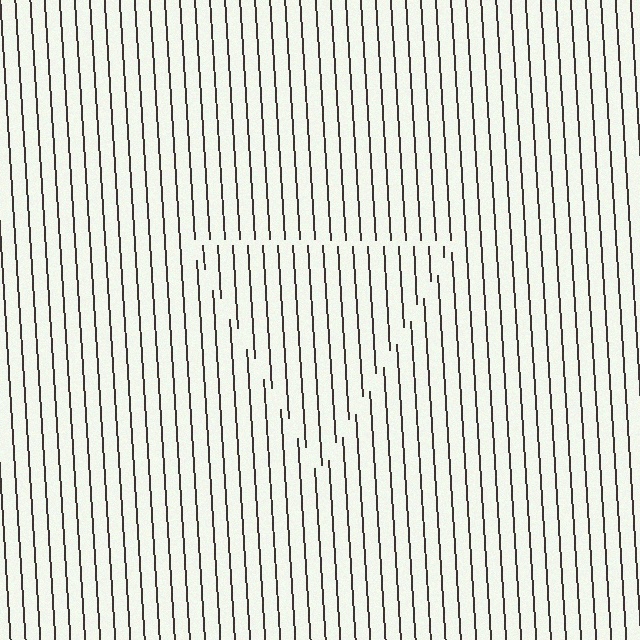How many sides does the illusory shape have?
3 sides — the line-ends trace a triangle.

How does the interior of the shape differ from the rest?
The interior of the shape contains the same grating, shifted by half a period — the contour is defined by the phase discontinuity where line-ends from the inner and outer gratings abut.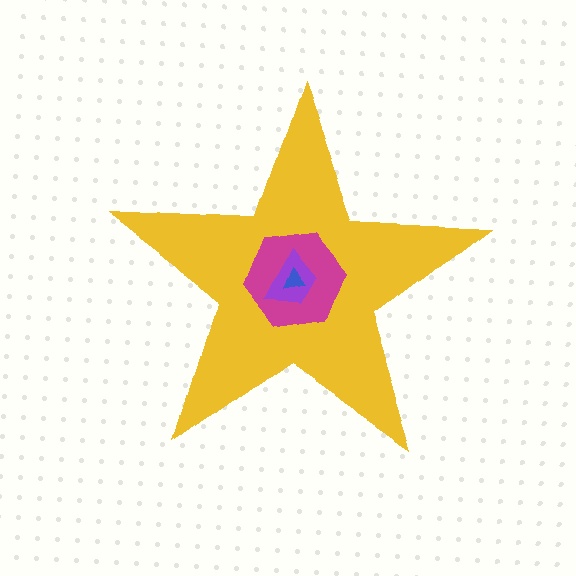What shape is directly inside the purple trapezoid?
The blue triangle.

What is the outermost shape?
The yellow star.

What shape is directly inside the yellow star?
The magenta hexagon.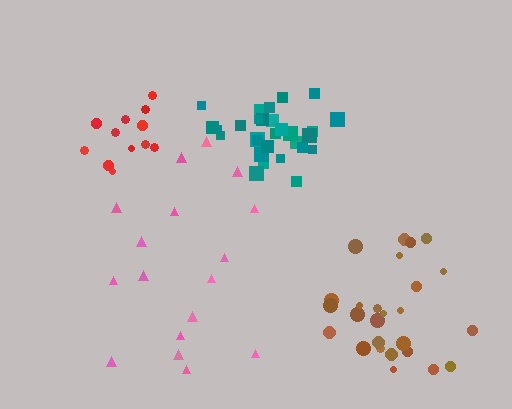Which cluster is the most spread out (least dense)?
Pink.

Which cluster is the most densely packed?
Teal.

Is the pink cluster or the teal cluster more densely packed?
Teal.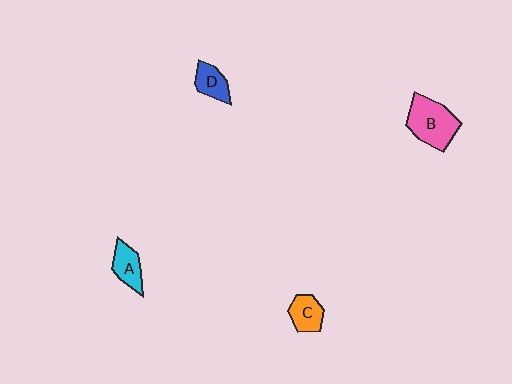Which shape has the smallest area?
Shape D (blue).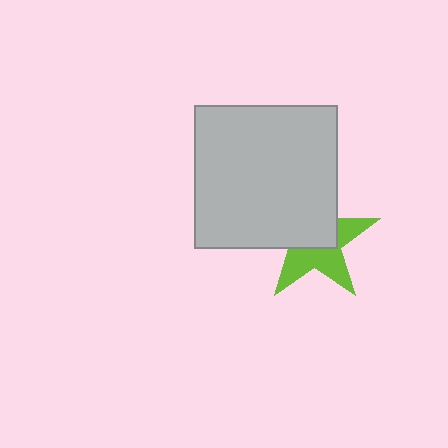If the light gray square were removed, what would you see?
You would see the complete lime star.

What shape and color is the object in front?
The object in front is a light gray square.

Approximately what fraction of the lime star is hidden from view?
Roughly 52% of the lime star is hidden behind the light gray square.